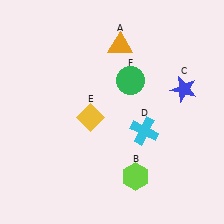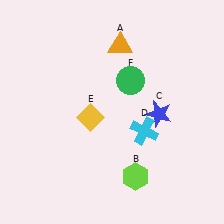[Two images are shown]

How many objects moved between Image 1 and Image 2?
1 object moved between the two images.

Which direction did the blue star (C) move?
The blue star (C) moved left.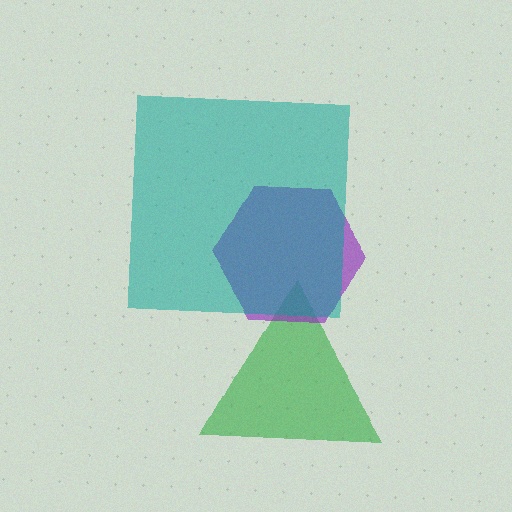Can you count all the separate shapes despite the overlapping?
Yes, there are 3 separate shapes.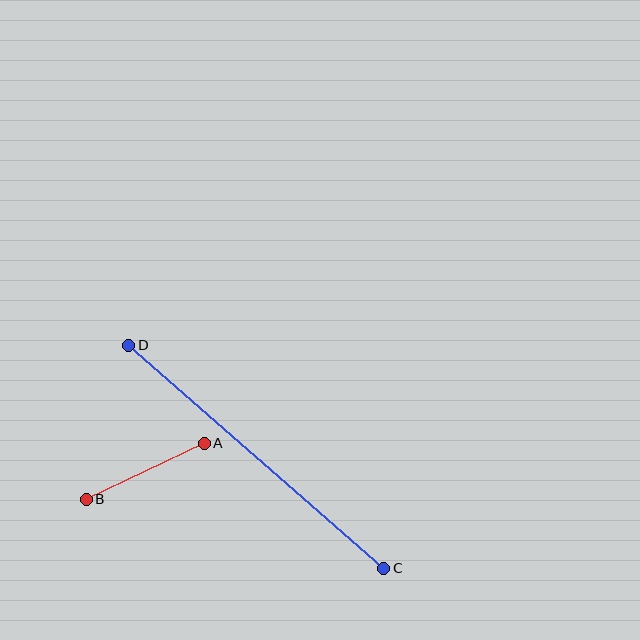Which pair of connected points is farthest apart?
Points C and D are farthest apart.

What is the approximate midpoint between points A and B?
The midpoint is at approximately (145, 471) pixels.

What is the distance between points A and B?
The distance is approximately 131 pixels.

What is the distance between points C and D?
The distance is approximately 339 pixels.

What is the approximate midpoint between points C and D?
The midpoint is at approximately (256, 457) pixels.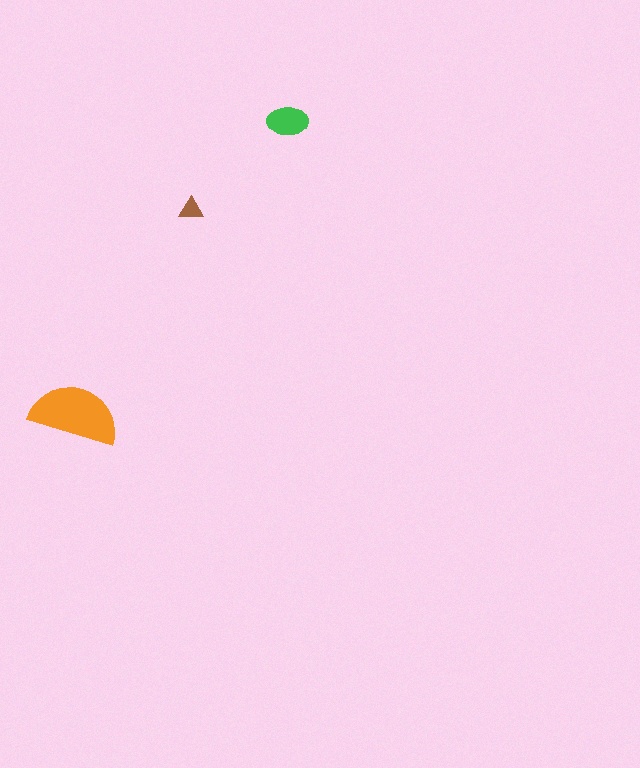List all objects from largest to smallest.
The orange semicircle, the green ellipse, the brown triangle.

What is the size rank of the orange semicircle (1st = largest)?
1st.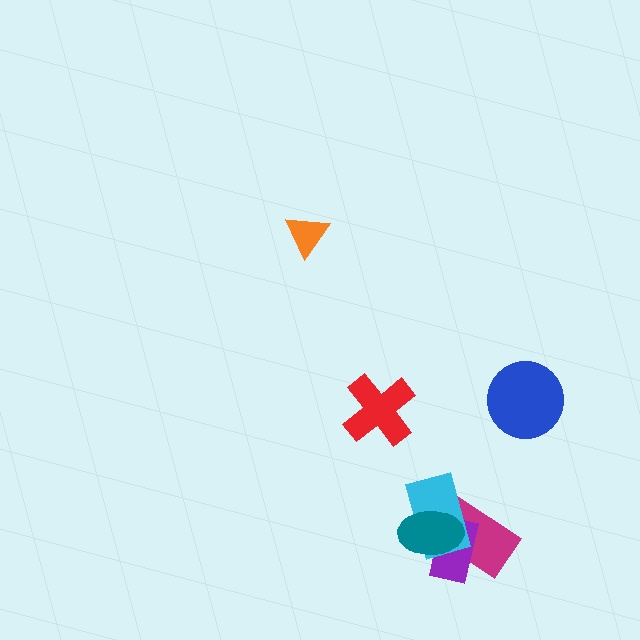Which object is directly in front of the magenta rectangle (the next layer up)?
The purple rectangle is directly in front of the magenta rectangle.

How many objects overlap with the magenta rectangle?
3 objects overlap with the magenta rectangle.